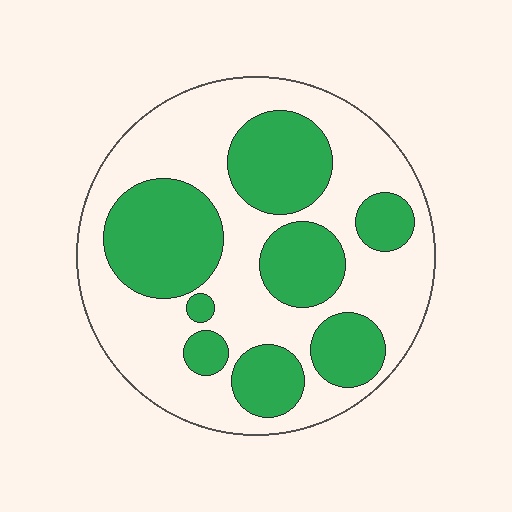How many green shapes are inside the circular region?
8.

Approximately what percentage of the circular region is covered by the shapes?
Approximately 40%.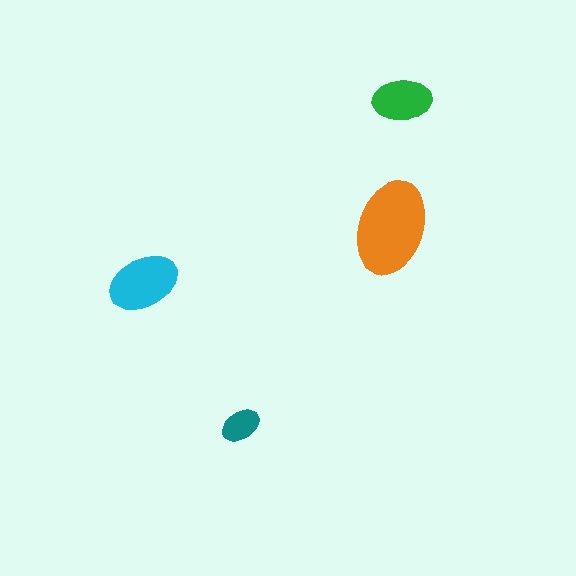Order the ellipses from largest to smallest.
the orange one, the cyan one, the green one, the teal one.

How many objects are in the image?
There are 4 objects in the image.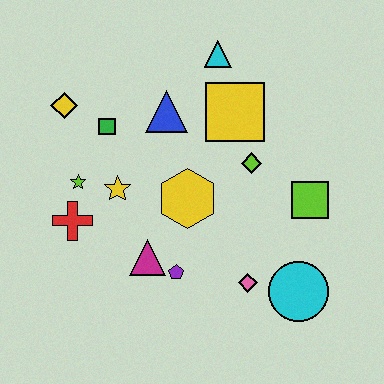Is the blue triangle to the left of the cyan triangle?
Yes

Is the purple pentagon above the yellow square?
No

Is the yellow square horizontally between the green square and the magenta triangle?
No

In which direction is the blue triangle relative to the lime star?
The blue triangle is to the right of the lime star.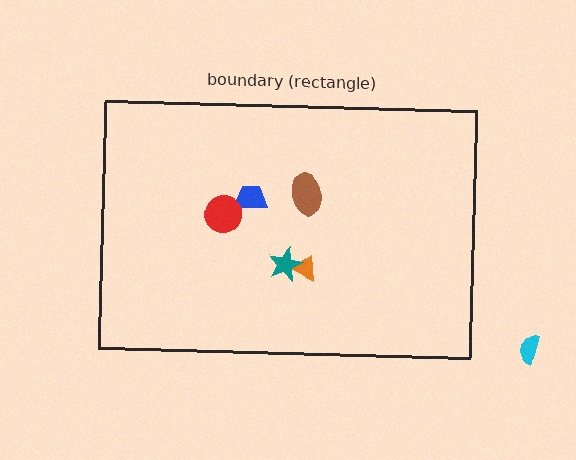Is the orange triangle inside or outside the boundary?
Inside.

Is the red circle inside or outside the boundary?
Inside.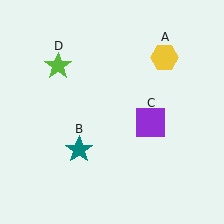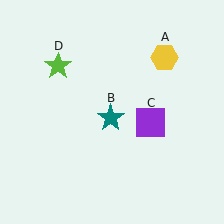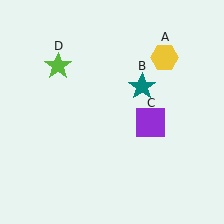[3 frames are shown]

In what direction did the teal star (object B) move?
The teal star (object B) moved up and to the right.